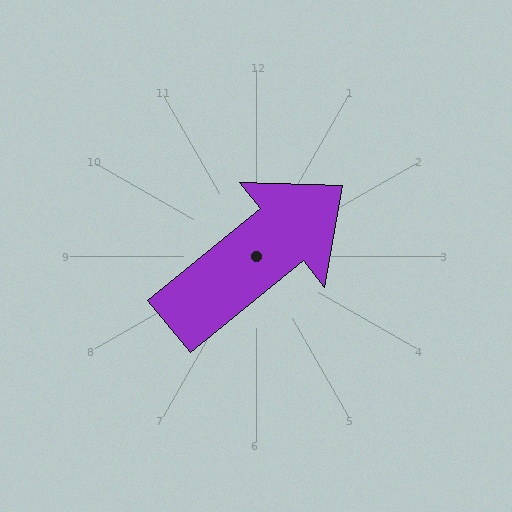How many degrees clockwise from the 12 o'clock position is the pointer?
Approximately 51 degrees.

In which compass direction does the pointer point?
Northeast.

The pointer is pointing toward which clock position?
Roughly 2 o'clock.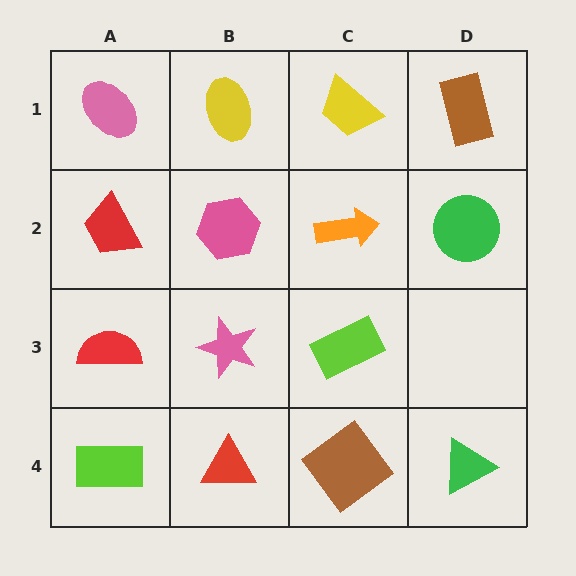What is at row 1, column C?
A yellow trapezoid.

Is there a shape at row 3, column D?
No, that cell is empty.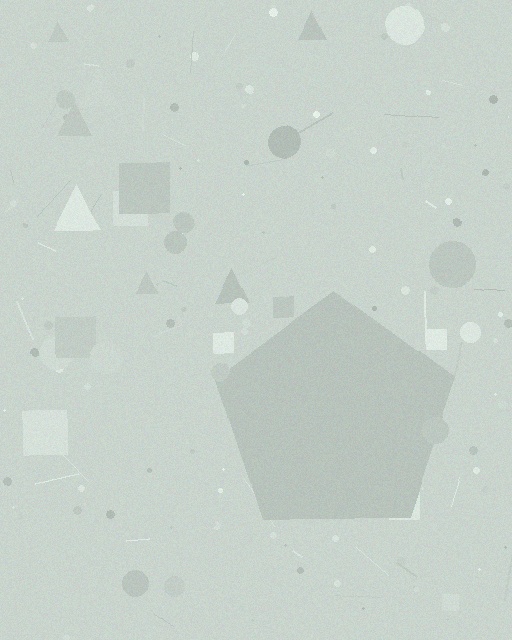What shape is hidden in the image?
A pentagon is hidden in the image.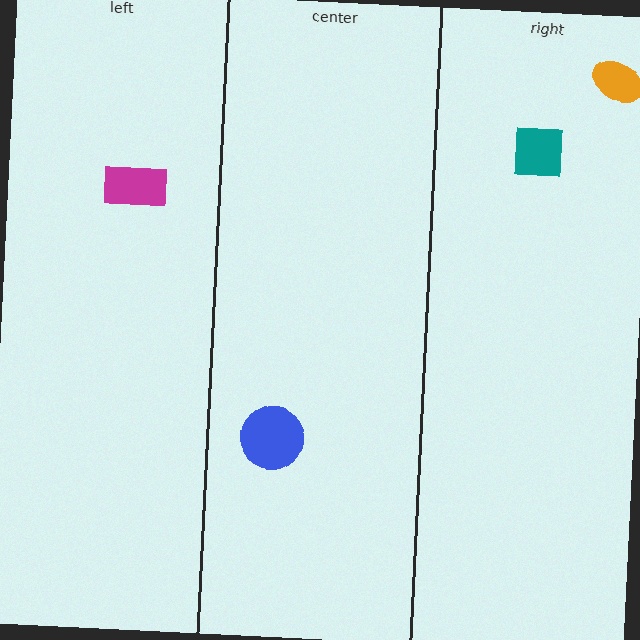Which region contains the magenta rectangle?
The left region.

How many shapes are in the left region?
1.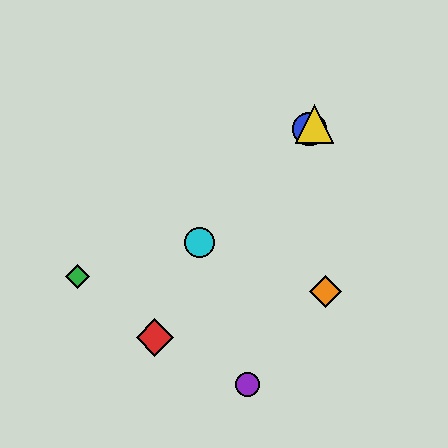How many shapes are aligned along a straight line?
3 shapes (the blue circle, the yellow triangle, the cyan circle) are aligned along a straight line.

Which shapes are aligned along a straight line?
The blue circle, the yellow triangle, the cyan circle are aligned along a straight line.